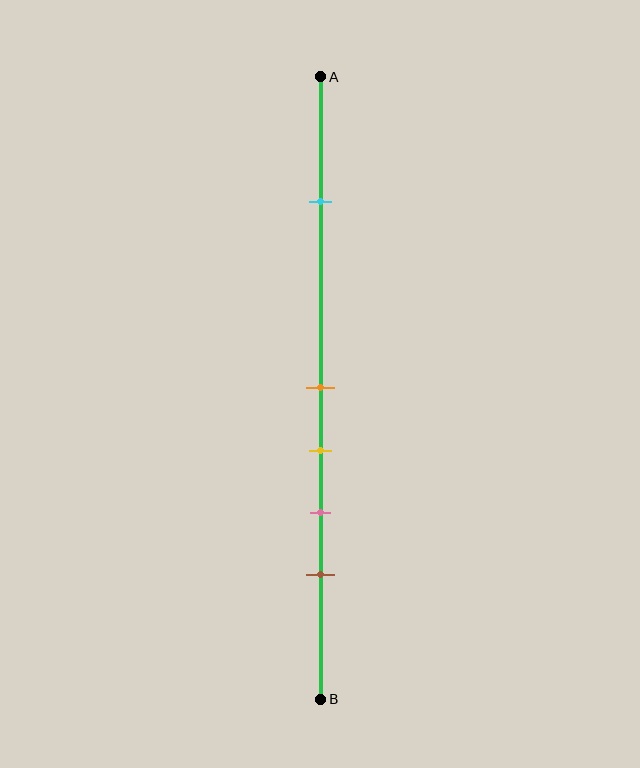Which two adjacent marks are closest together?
The orange and yellow marks are the closest adjacent pair.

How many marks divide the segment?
There are 5 marks dividing the segment.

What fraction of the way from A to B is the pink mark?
The pink mark is approximately 70% (0.7) of the way from A to B.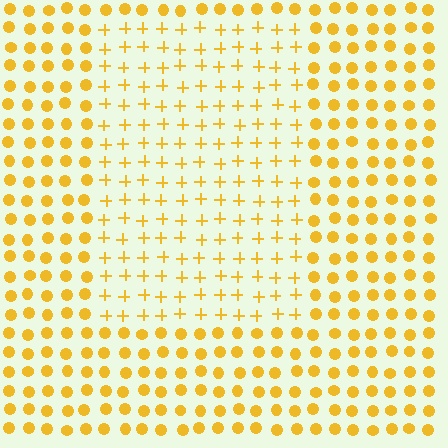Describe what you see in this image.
The image is filled with small yellow elements arranged in a uniform grid. A rectangle-shaped region contains plus signs, while the surrounding area contains circles. The boundary is defined purely by the change in element shape.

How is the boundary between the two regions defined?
The boundary is defined by a change in element shape: plus signs inside vs. circles outside. All elements share the same color and spacing.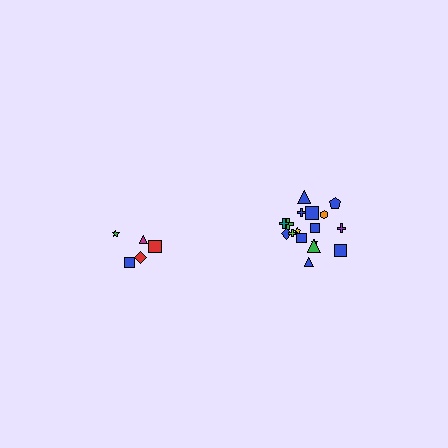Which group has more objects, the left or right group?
The right group.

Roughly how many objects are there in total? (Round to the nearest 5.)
Roughly 25 objects in total.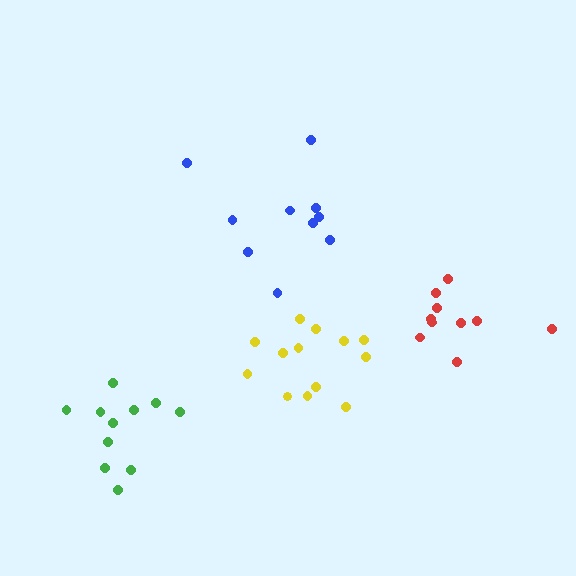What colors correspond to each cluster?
The clusters are colored: red, green, yellow, blue.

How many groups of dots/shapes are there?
There are 4 groups.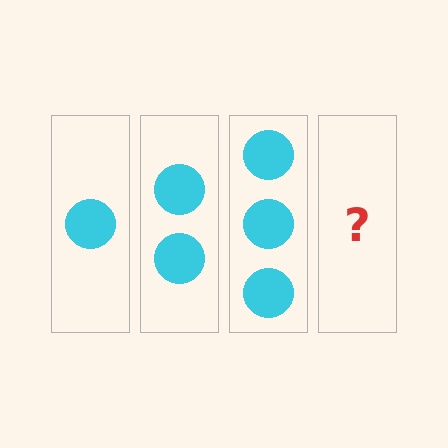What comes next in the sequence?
The next element should be 4 circles.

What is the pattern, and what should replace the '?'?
The pattern is that each step adds one more circle. The '?' should be 4 circles.